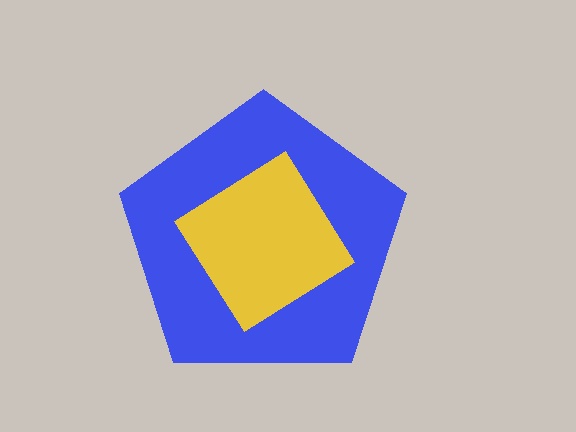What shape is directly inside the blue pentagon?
The yellow diamond.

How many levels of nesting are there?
2.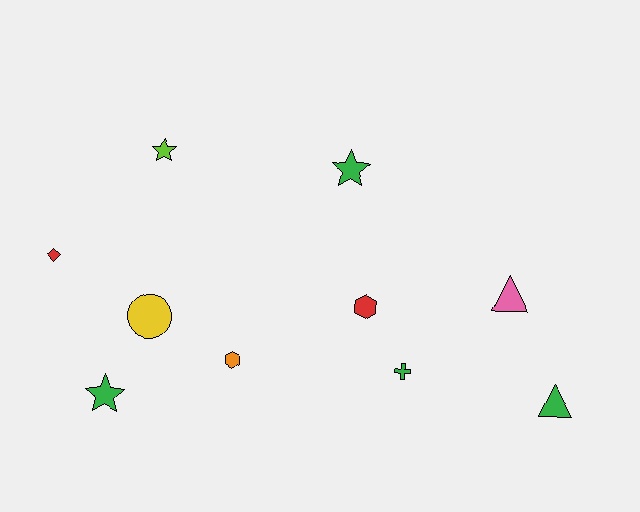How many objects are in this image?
There are 10 objects.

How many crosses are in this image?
There is 1 cross.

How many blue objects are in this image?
There are no blue objects.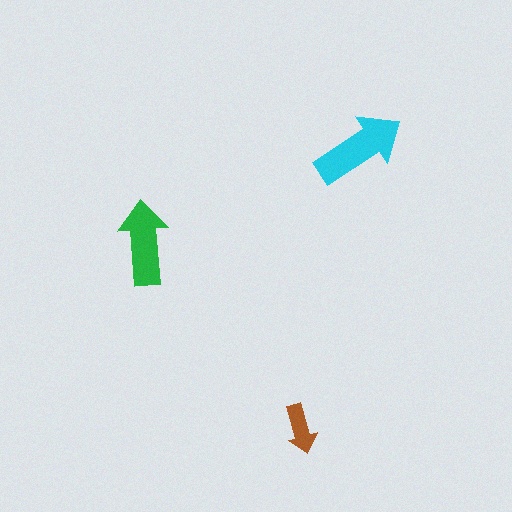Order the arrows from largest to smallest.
the cyan one, the green one, the brown one.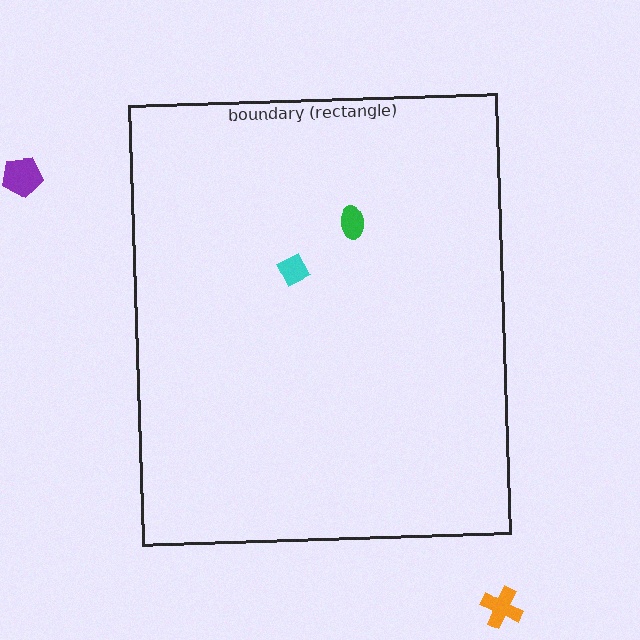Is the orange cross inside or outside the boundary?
Outside.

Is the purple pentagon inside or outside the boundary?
Outside.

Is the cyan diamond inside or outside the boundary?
Inside.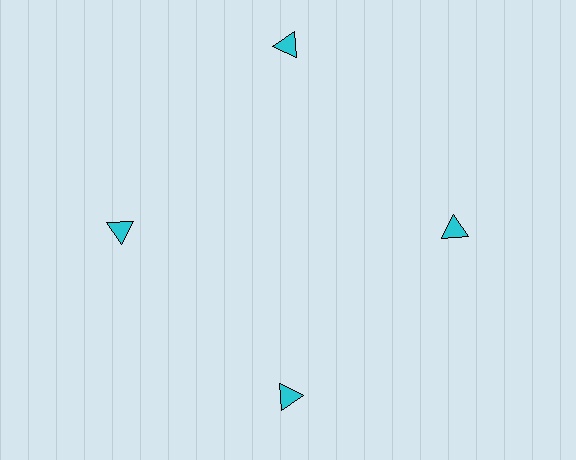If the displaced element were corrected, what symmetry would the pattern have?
It would have 4-fold rotational symmetry — the pattern would map onto itself every 90 degrees.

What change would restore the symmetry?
The symmetry would be restored by moving it inward, back onto the ring so that all 4 triangles sit at equal angles and equal distance from the center.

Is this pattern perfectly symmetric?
No. The 4 cyan triangles are arranged in a ring, but one element near the 12 o'clock position is pushed outward from the center, breaking the 4-fold rotational symmetry.